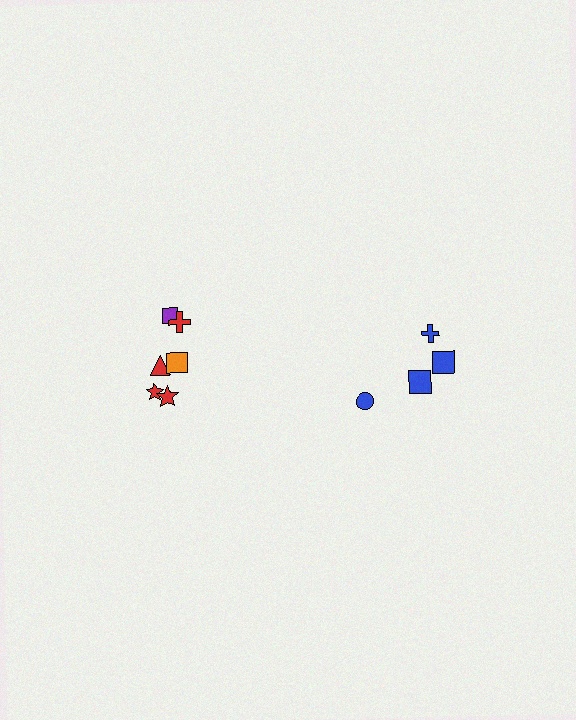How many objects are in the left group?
There are 6 objects.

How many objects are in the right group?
There are 4 objects.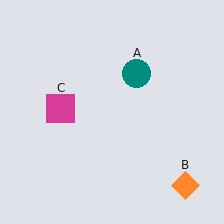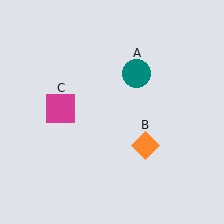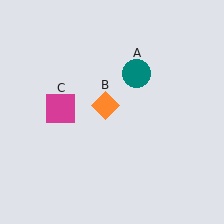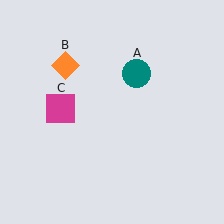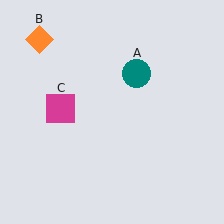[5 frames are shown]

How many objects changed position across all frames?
1 object changed position: orange diamond (object B).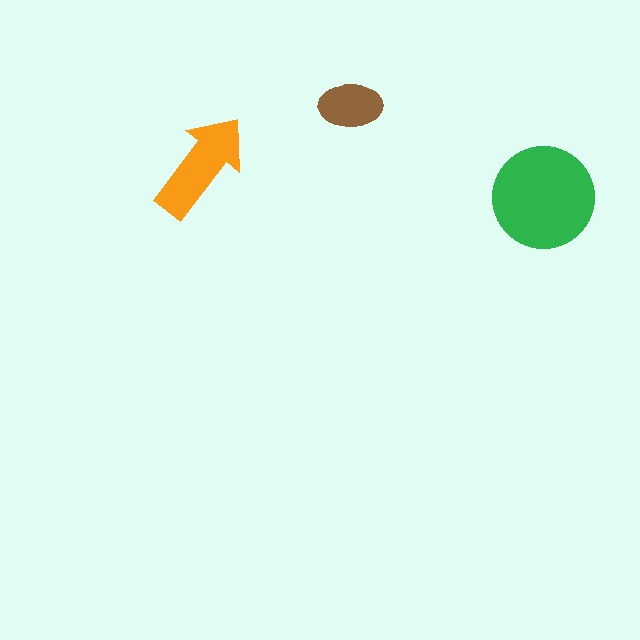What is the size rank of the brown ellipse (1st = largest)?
3rd.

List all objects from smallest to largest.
The brown ellipse, the orange arrow, the green circle.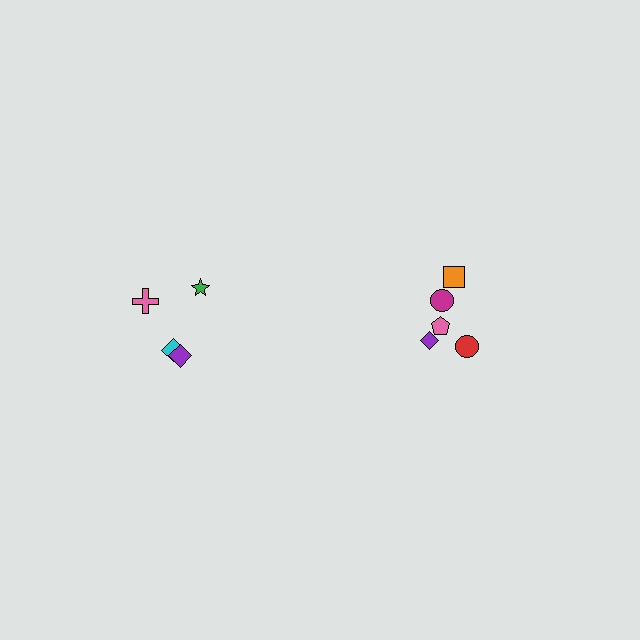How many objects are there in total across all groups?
There are 10 objects.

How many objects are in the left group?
There are 4 objects.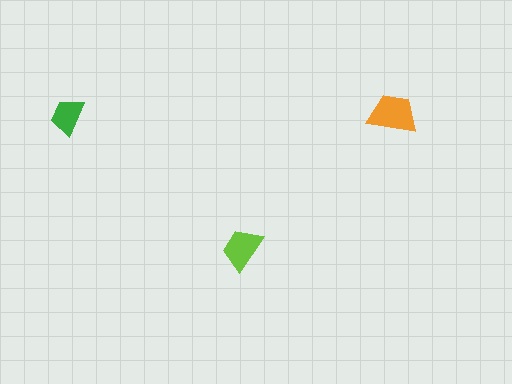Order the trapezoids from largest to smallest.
the orange one, the lime one, the green one.